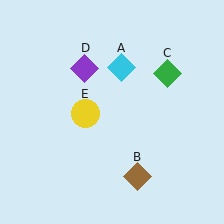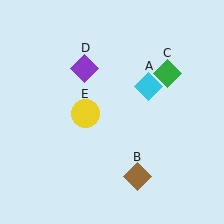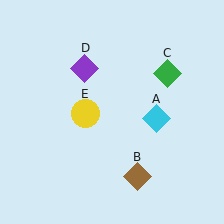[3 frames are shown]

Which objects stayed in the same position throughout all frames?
Brown diamond (object B) and green diamond (object C) and purple diamond (object D) and yellow circle (object E) remained stationary.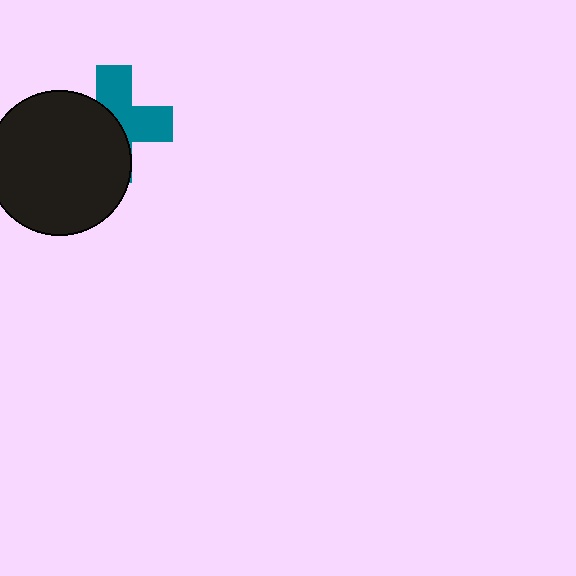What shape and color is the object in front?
The object in front is a black circle.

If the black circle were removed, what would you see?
You would see the complete teal cross.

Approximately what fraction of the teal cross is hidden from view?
Roughly 53% of the teal cross is hidden behind the black circle.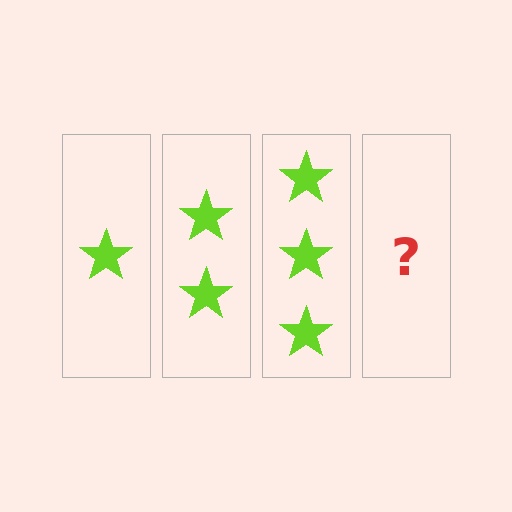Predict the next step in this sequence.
The next step is 4 stars.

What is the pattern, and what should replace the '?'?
The pattern is that each step adds one more star. The '?' should be 4 stars.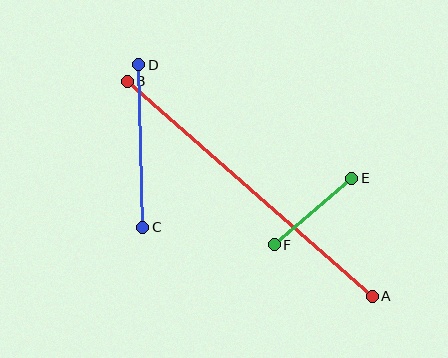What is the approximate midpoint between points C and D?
The midpoint is at approximately (141, 146) pixels.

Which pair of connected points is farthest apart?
Points A and B are farthest apart.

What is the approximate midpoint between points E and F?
The midpoint is at approximately (313, 211) pixels.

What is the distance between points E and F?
The distance is approximately 102 pixels.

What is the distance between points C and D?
The distance is approximately 163 pixels.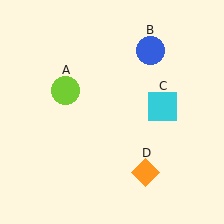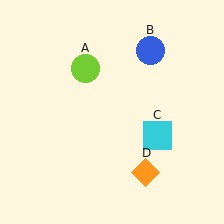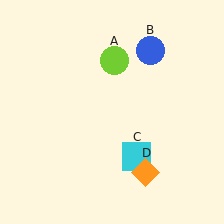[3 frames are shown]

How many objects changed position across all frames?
2 objects changed position: lime circle (object A), cyan square (object C).